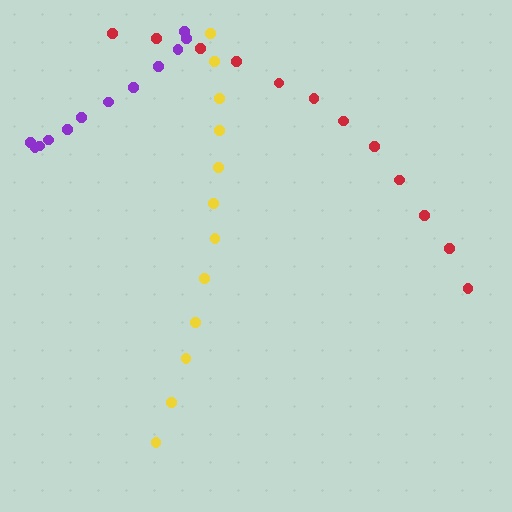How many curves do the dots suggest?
There are 3 distinct paths.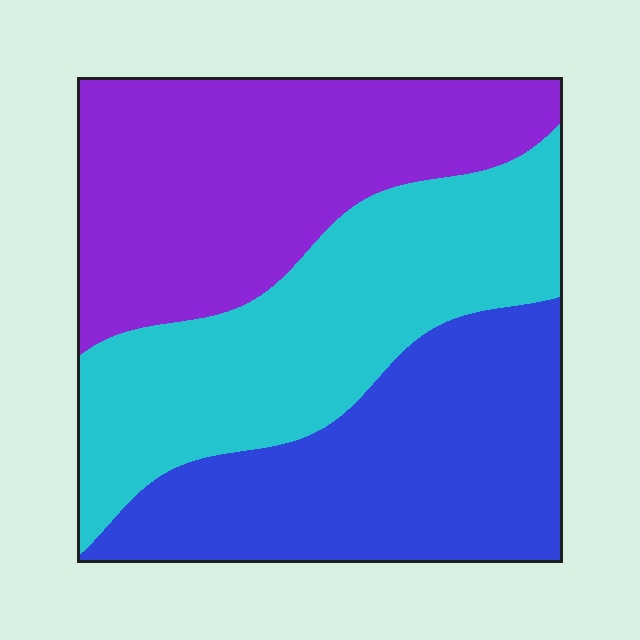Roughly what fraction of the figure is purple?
Purple takes up about one third (1/3) of the figure.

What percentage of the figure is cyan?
Cyan takes up about one third (1/3) of the figure.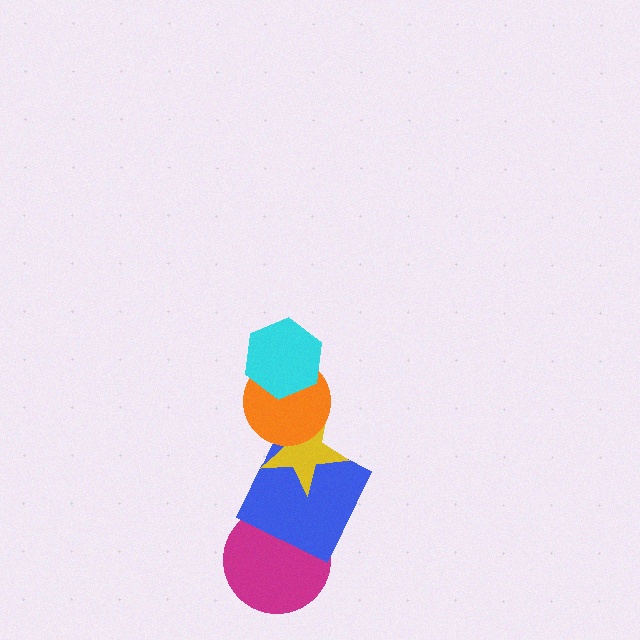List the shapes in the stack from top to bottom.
From top to bottom: the cyan hexagon, the orange circle, the yellow star, the blue square, the magenta circle.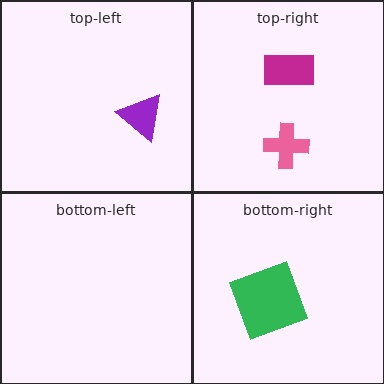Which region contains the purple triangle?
The top-left region.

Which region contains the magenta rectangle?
The top-right region.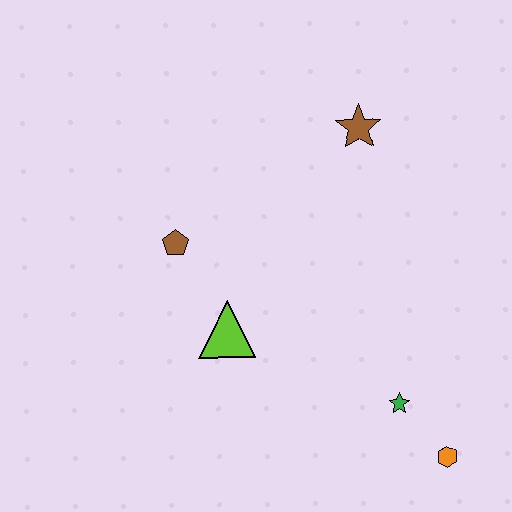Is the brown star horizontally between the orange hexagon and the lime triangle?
Yes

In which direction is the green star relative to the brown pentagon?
The green star is to the right of the brown pentagon.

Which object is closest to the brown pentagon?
The lime triangle is closest to the brown pentagon.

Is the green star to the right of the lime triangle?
Yes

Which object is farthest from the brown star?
The orange hexagon is farthest from the brown star.